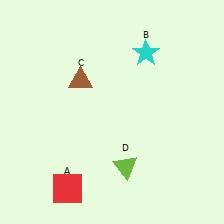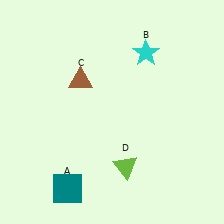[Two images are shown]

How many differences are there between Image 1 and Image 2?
There is 1 difference between the two images.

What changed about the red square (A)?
In Image 1, A is red. In Image 2, it changed to teal.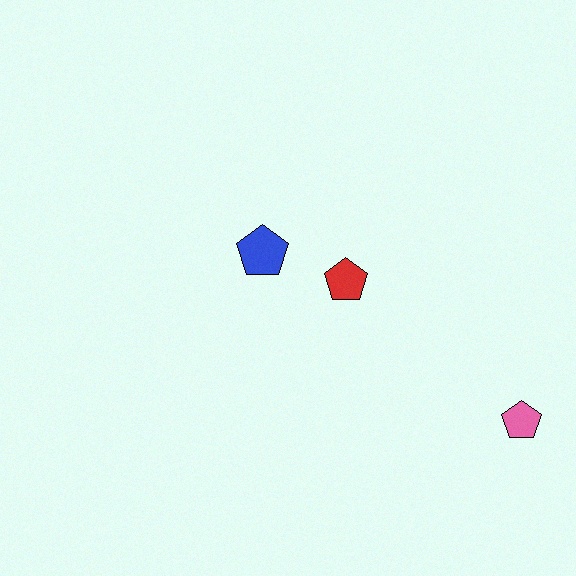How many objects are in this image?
There are 3 objects.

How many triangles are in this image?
There are no triangles.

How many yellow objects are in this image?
There are no yellow objects.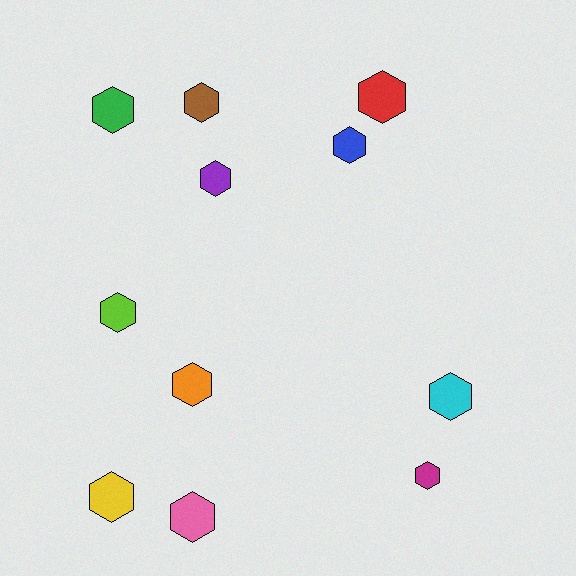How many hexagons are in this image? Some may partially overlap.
There are 11 hexagons.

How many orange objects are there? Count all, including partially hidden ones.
There is 1 orange object.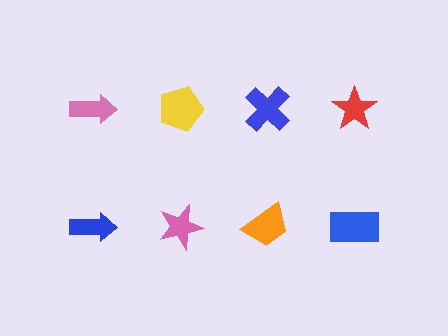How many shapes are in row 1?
4 shapes.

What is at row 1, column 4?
A red star.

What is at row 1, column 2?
A yellow pentagon.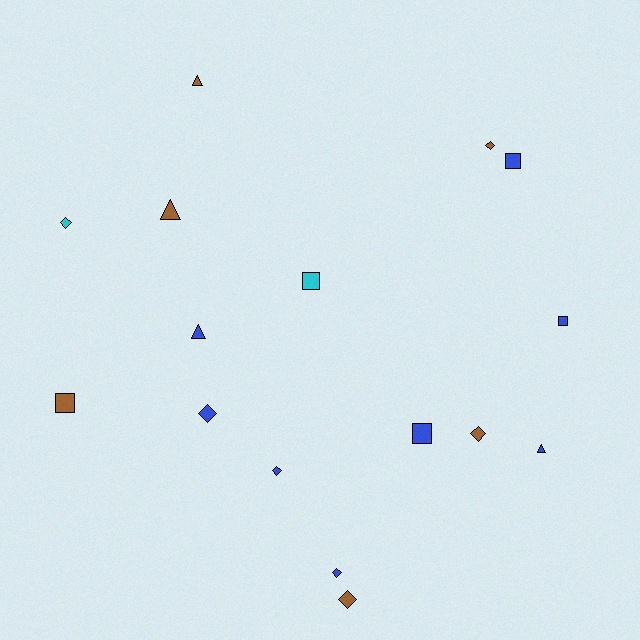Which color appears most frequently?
Blue, with 8 objects.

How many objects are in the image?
There are 16 objects.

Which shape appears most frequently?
Diamond, with 7 objects.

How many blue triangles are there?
There are 2 blue triangles.